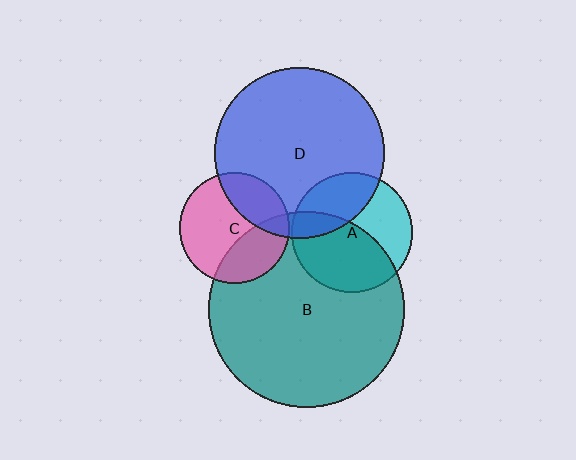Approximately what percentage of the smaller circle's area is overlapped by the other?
Approximately 35%.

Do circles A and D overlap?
Yes.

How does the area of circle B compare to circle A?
Approximately 2.6 times.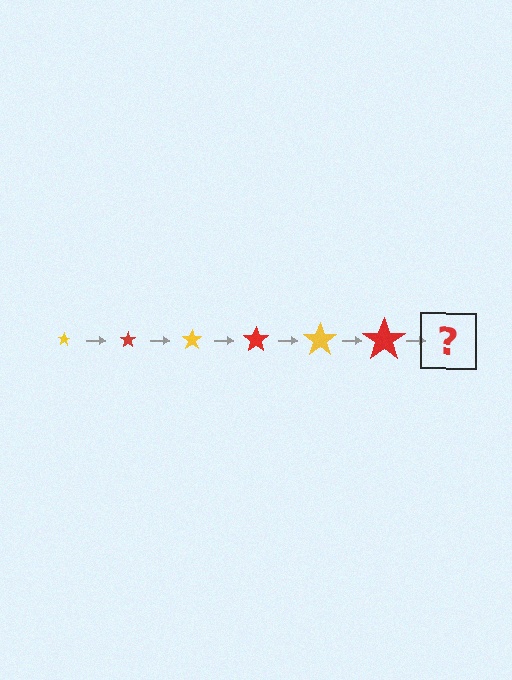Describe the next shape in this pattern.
It should be a yellow star, larger than the previous one.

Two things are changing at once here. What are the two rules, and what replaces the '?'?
The two rules are that the star grows larger each step and the color cycles through yellow and red. The '?' should be a yellow star, larger than the previous one.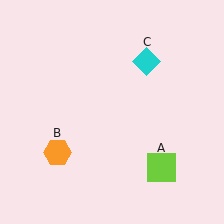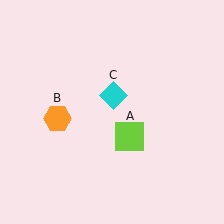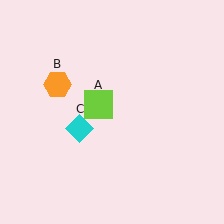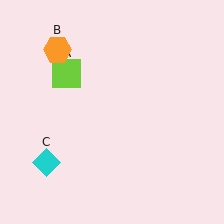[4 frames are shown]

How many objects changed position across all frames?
3 objects changed position: lime square (object A), orange hexagon (object B), cyan diamond (object C).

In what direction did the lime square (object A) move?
The lime square (object A) moved up and to the left.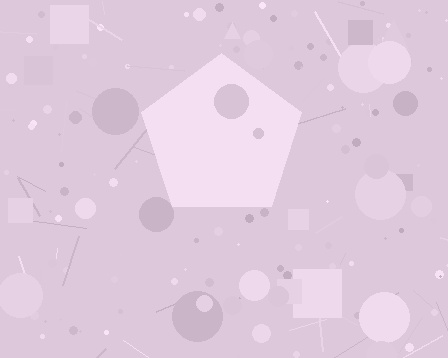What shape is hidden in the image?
A pentagon is hidden in the image.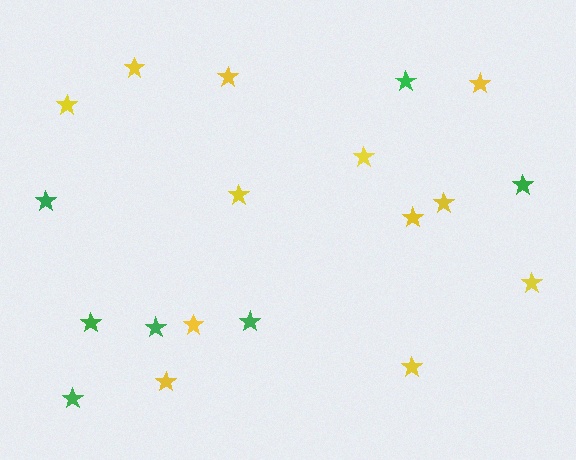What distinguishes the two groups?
There are 2 groups: one group of yellow stars (12) and one group of green stars (7).